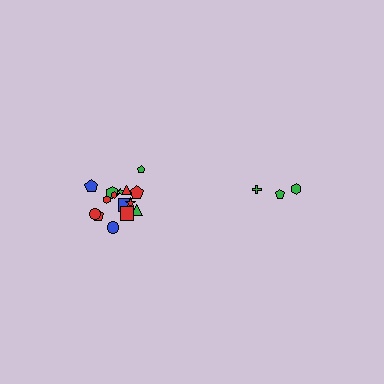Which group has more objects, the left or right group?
The left group.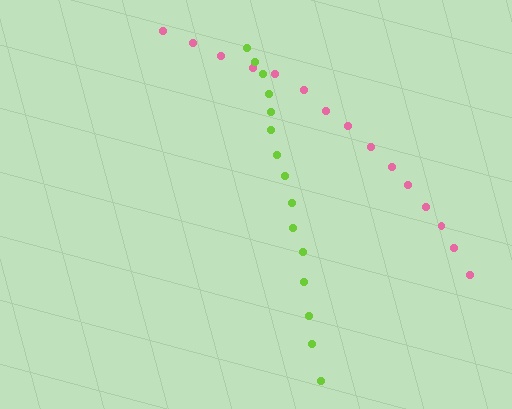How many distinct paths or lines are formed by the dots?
There are 2 distinct paths.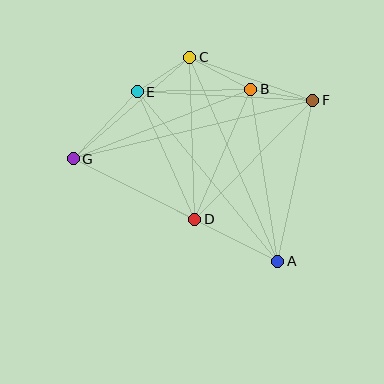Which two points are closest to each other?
Points B and F are closest to each other.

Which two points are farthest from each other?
Points F and G are farthest from each other.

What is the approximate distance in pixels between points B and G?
The distance between B and G is approximately 190 pixels.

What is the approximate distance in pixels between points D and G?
The distance between D and G is approximately 136 pixels.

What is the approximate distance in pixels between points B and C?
The distance between B and C is approximately 69 pixels.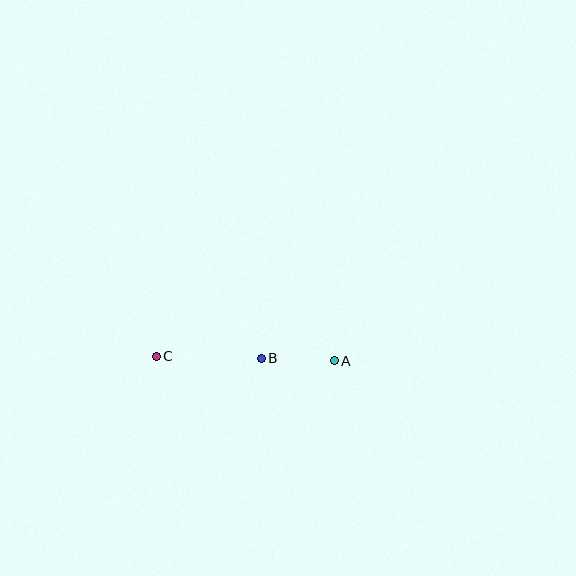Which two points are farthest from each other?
Points A and C are farthest from each other.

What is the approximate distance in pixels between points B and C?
The distance between B and C is approximately 105 pixels.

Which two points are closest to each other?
Points A and B are closest to each other.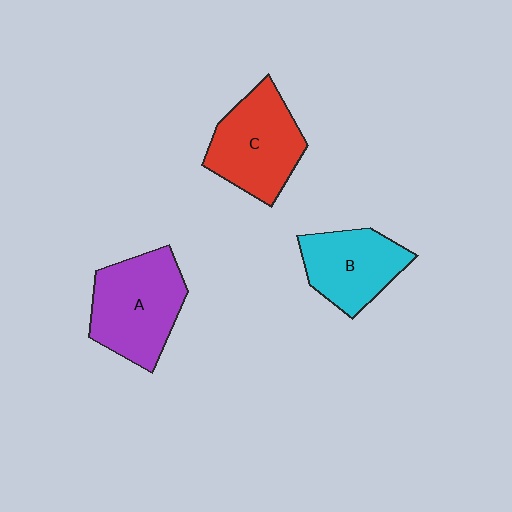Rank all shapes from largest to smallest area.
From largest to smallest: A (purple), C (red), B (cyan).